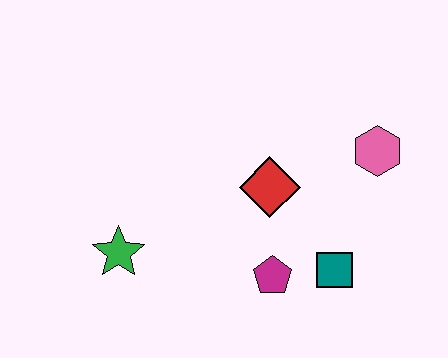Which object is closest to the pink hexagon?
The red diamond is closest to the pink hexagon.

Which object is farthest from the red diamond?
The green star is farthest from the red diamond.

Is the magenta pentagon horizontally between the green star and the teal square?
Yes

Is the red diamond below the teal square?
No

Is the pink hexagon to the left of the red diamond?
No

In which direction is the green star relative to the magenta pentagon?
The green star is to the left of the magenta pentagon.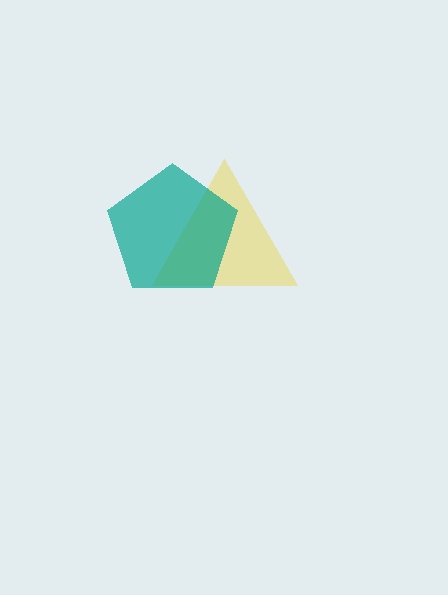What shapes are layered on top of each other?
The layered shapes are: a yellow triangle, a teal pentagon.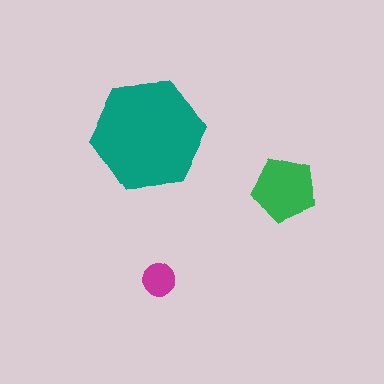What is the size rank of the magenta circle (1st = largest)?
3rd.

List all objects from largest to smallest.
The teal hexagon, the green pentagon, the magenta circle.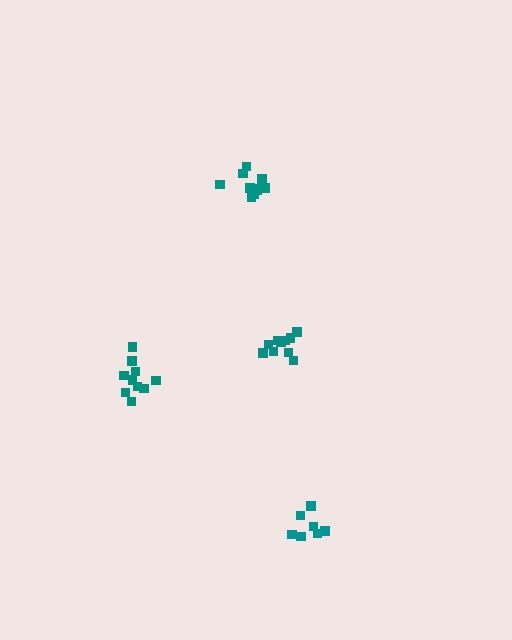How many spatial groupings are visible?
There are 4 spatial groupings.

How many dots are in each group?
Group 1: 7 dots, Group 2: 10 dots, Group 3: 10 dots, Group 4: 10 dots (37 total).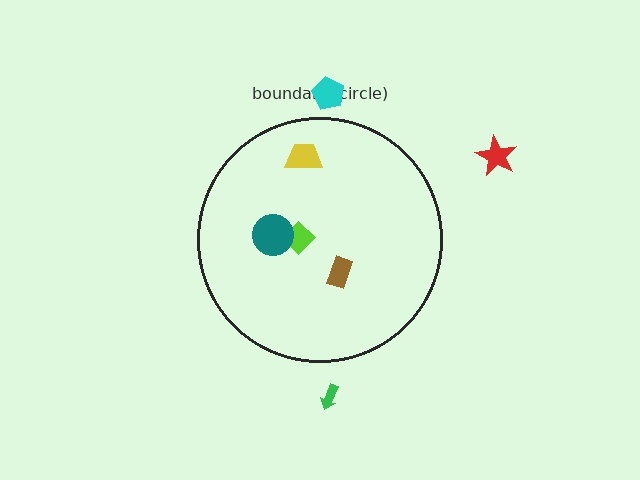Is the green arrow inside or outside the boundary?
Outside.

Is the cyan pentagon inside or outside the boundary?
Outside.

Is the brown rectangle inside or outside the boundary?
Inside.